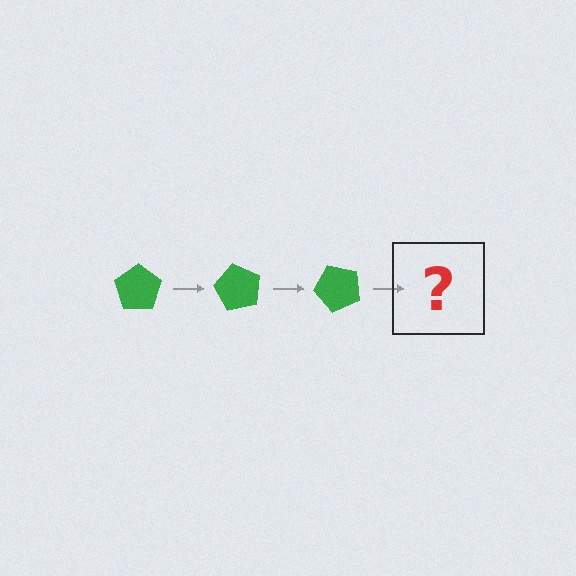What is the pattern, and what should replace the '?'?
The pattern is that the pentagon rotates 60 degrees each step. The '?' should be a green pentagon rotated 180 degrees.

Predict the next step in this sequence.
The next step is a green pentagon rotated 180 degrees.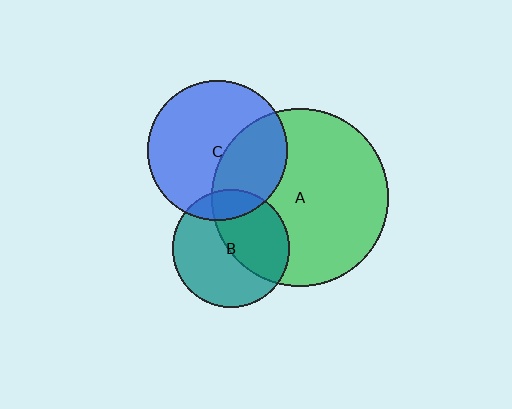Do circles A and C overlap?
Yes.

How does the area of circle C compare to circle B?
Approximately 1.4 times.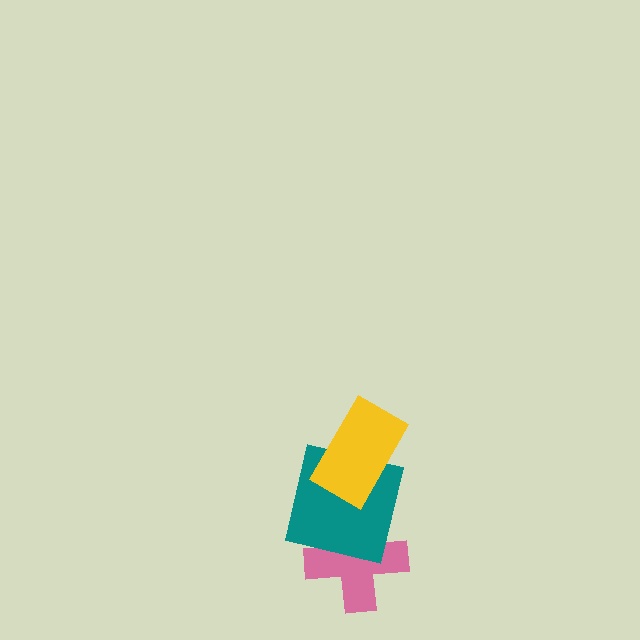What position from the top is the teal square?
The teal square is 2nd from the top.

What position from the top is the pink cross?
The pink cross is 3rd from the top.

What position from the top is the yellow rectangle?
The yellow rectangle is 1st from the top.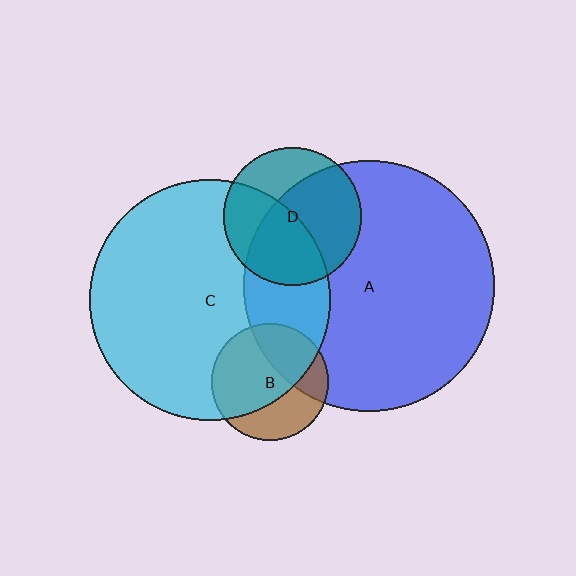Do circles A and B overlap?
Yes.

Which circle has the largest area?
Circle A (blue).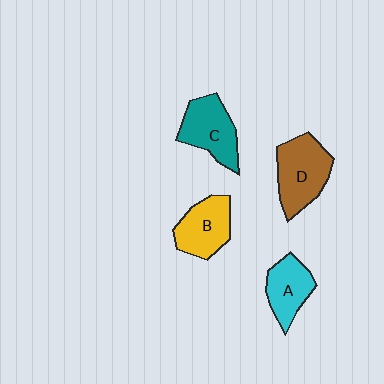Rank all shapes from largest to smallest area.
From largest to smallest: D (brown), C (teal), B (yellow), A (cyan).